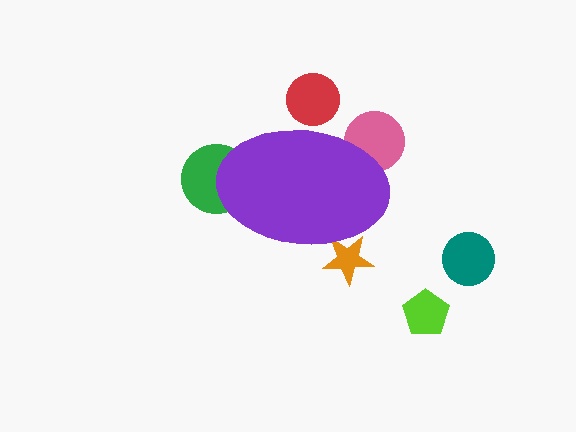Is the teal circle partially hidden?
No, the teal circle is fully visible.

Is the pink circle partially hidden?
Yes, the pink circle is partially hidden behind the purple ellipse.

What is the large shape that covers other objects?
A purple ellipse.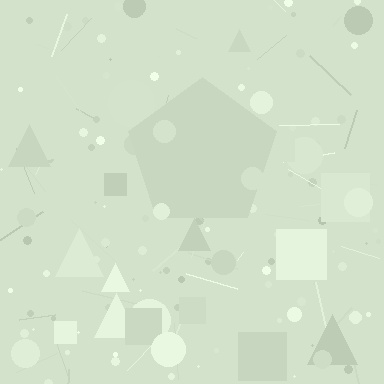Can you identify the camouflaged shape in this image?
The camouflaged shape is a pentagon.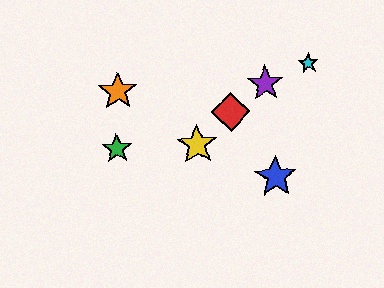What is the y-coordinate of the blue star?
The blue star is at y≈177.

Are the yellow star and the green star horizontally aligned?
Yes, both are at y≈145.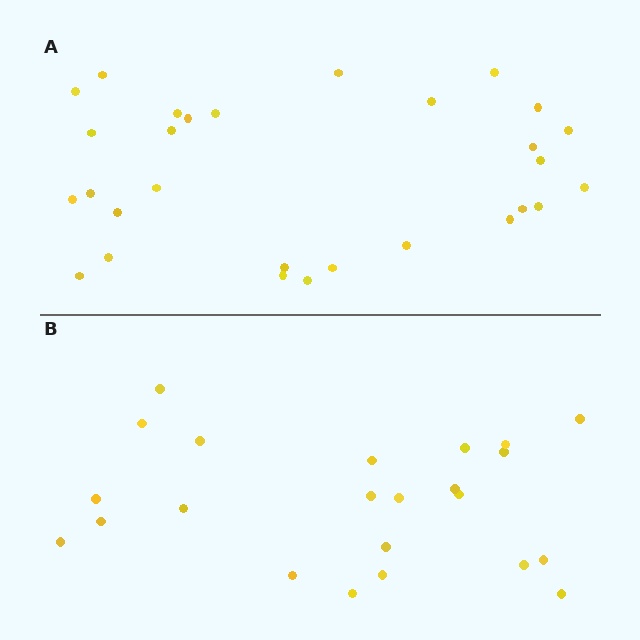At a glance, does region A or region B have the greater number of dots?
Region A (the top region) has more dots.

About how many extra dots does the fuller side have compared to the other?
Region A has about 6 more dots than region B.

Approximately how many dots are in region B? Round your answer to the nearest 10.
About 20 dots. (The exact count is 23, which rounds to 20.)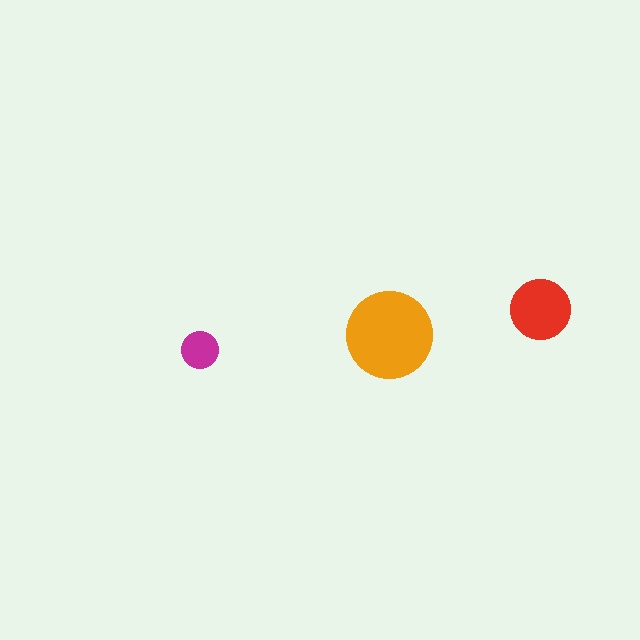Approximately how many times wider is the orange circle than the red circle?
About 1.5 times wider.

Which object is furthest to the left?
The magenta circle is leftmost.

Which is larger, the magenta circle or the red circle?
The red one.